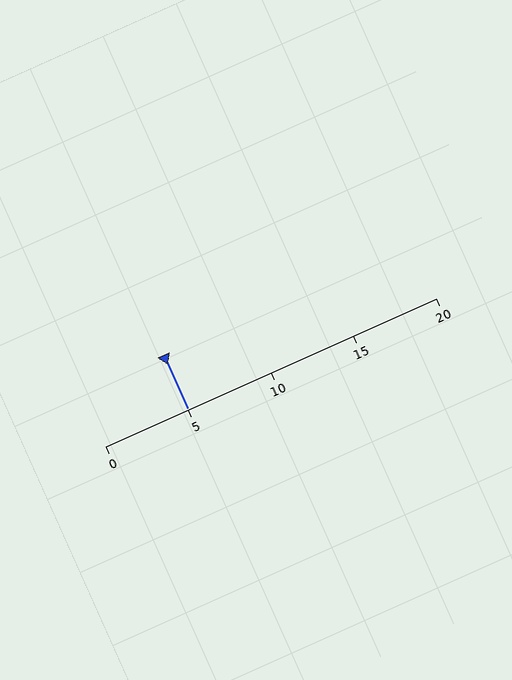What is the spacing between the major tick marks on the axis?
The major ticks are spaced 5 apart.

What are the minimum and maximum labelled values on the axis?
The axis runs from 0 to 20.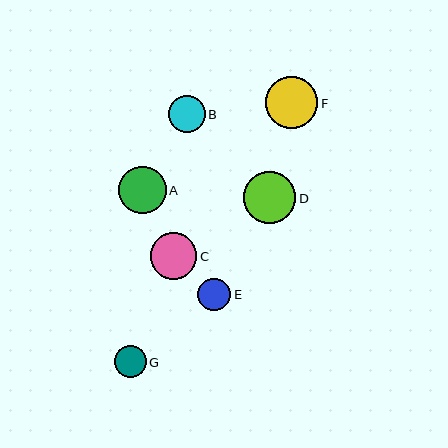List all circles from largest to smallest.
From largest to smallest: F, D, A, C, B, E, G.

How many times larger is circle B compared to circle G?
Circle B is approximately 1.2 times the size of circle G.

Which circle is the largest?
Circle F is the largest with a size of approximately 52 pixels.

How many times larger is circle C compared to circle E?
Circle C is approximately 1.4 times the size of circle E.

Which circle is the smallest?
Circle G is the smallest with a size of approximately 31 pixels.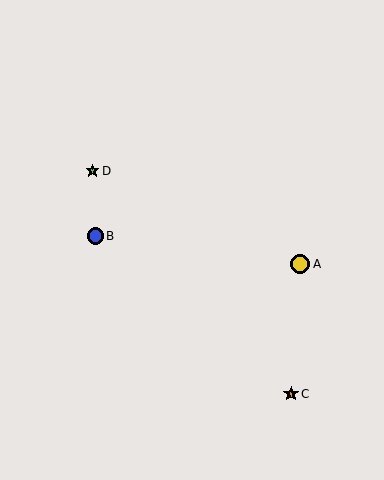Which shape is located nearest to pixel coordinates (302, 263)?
The yellow circle (labeled A) at (300, 264) is nearest to that location.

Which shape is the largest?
The yellow circle (labeled A) is the largest.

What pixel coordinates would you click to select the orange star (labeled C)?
Click at (291, 394) to select the orange star C.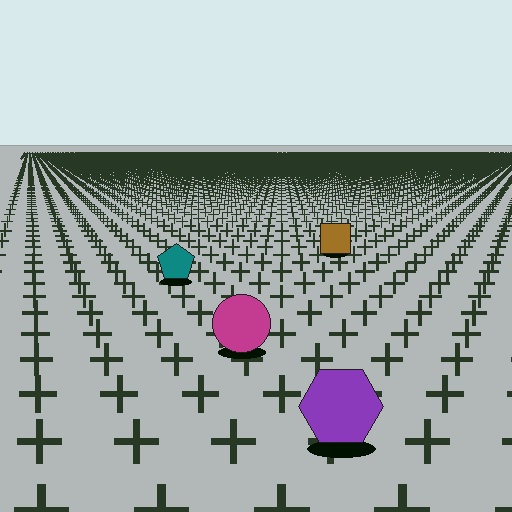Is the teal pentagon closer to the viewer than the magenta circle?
No. The magenta circle is closer — you can tell from the texture gradient: the ground texture is coarser near it.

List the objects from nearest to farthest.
From nearest to farthest: the purple hexagon, the magenta circle, the teal pentagon, the brown square.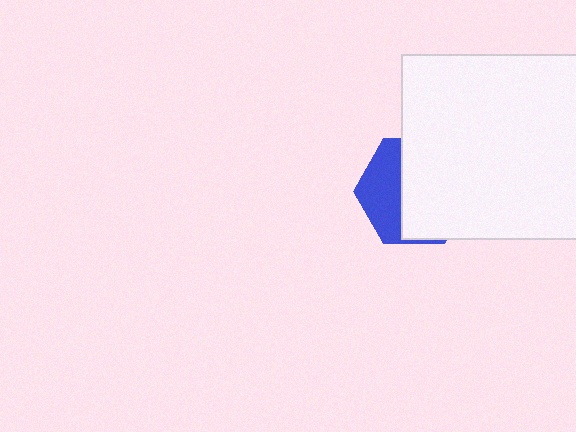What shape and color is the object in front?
The object in front is a white rectangle.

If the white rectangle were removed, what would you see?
You would see the complete blue hexagon.